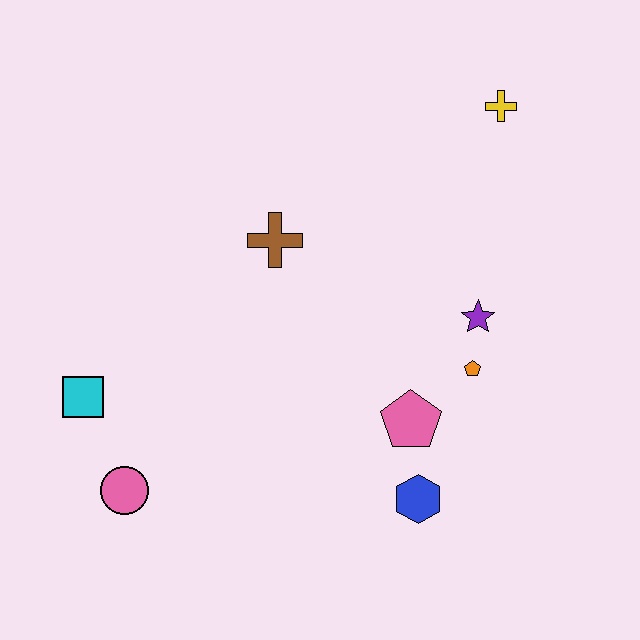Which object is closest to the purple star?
The orange pentagon is closest to the purple star.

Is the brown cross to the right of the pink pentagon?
No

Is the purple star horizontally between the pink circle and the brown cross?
No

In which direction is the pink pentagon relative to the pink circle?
The pink pentagon is to the right of the pink circle.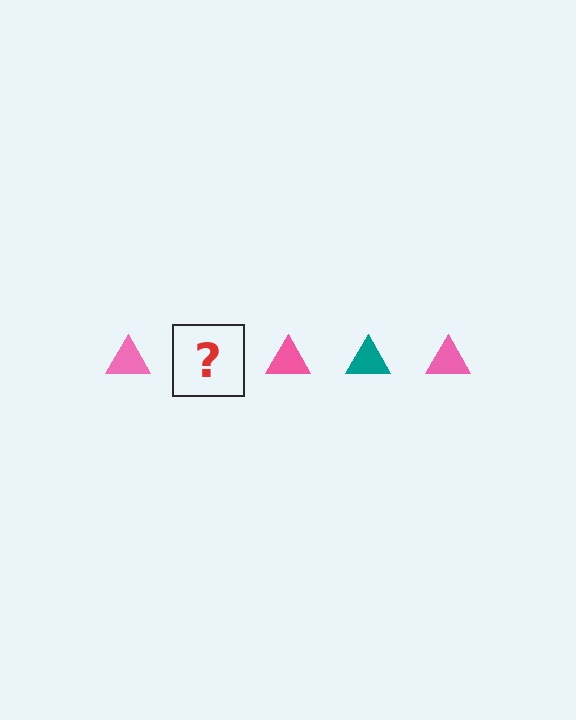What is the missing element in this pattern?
The missing element is a teal triangle.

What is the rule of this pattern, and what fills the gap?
The rule is that the pattern cycles through pink, teal triangles. The gap should be filled with a teal triangle.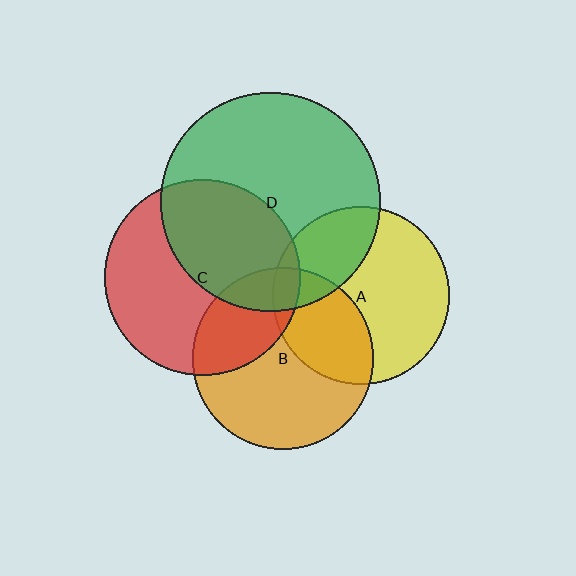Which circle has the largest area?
Circle D (green).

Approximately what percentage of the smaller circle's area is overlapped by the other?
Approximately 30%.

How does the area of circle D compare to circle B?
Approximately 1.5 times.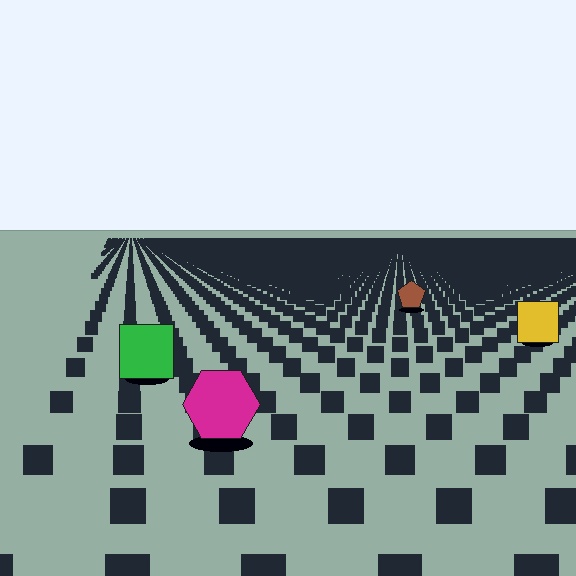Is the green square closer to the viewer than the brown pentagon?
Yes. The green square is closer — you can tell from the texture gradient: the ground texture is coarser near it.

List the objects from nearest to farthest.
From nearest to farthest: the magenta hexagon, the green square, the yellow square, the brown pentagon.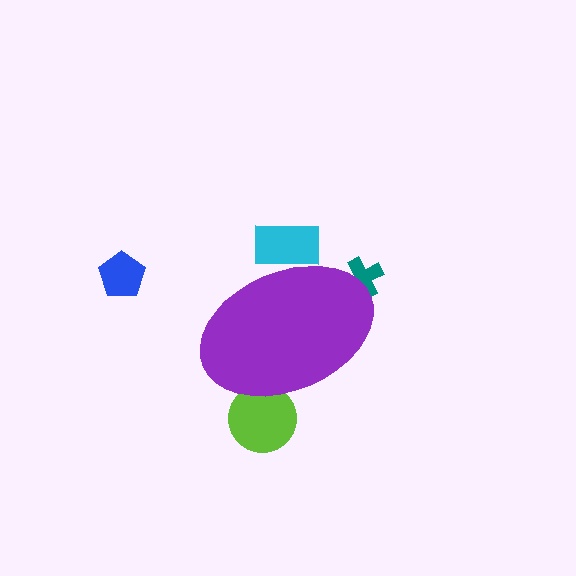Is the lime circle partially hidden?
Yes, the lime circle is partially hidden behind the purple ellipse.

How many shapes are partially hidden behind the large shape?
3 shapes are partially hidden.